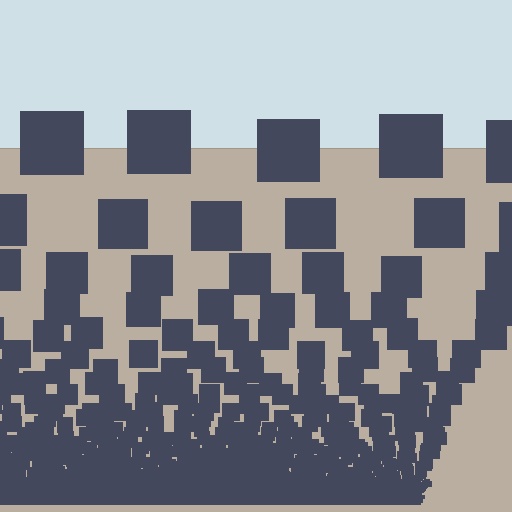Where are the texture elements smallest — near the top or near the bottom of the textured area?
Near the bottom.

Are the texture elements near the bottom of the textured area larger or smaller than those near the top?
Smaller. The gradient is inverted — elements near the bottom are smaller and denser.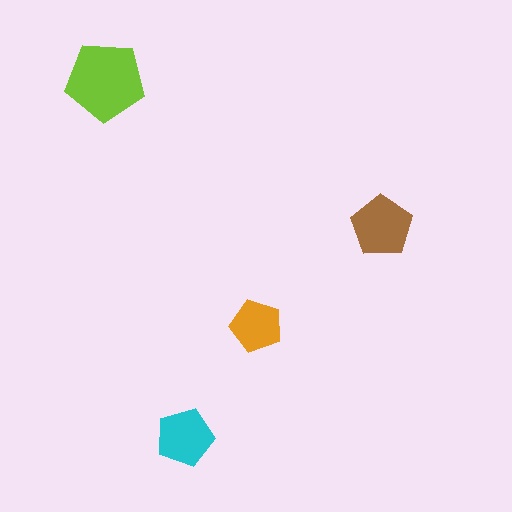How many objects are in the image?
There are 4 objects in the image.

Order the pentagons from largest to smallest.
the lime one, the brown one, the cyan one, the orange one.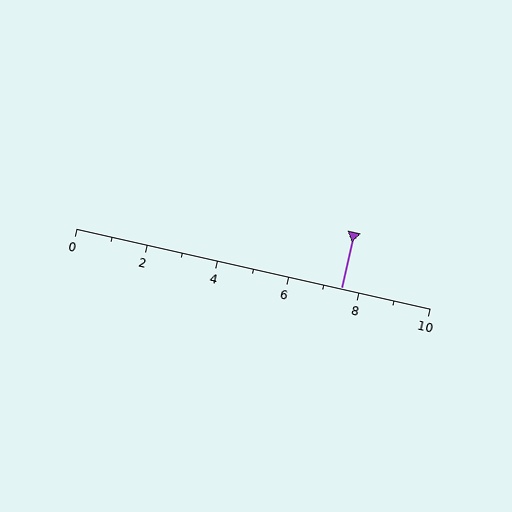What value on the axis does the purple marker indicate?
The marker indicates approximately 7.5.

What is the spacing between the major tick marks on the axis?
The major ticks are spaced 2 apart.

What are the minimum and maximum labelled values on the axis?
The axis runs from 0 to 10.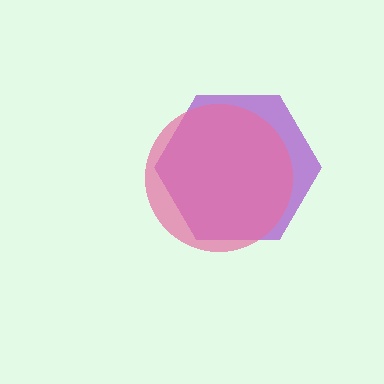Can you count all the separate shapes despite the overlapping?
Yes, there are 2 separate shapes.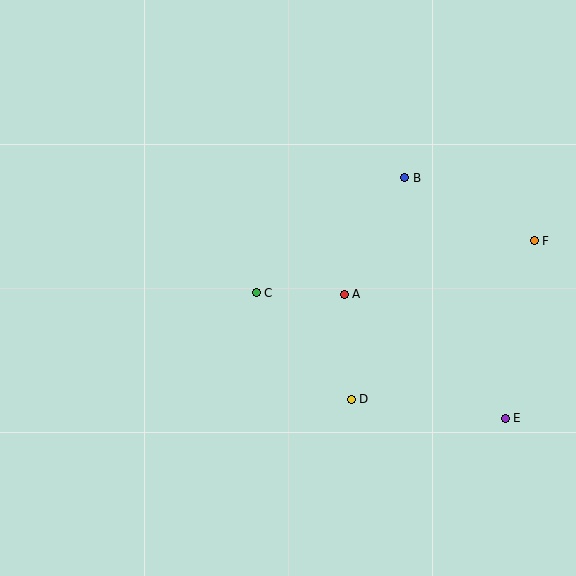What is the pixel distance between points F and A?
The distance between F and A is 197 pixels.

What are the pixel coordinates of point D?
Point D is at (351, 399).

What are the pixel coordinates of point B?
Point B is at (405, 178).